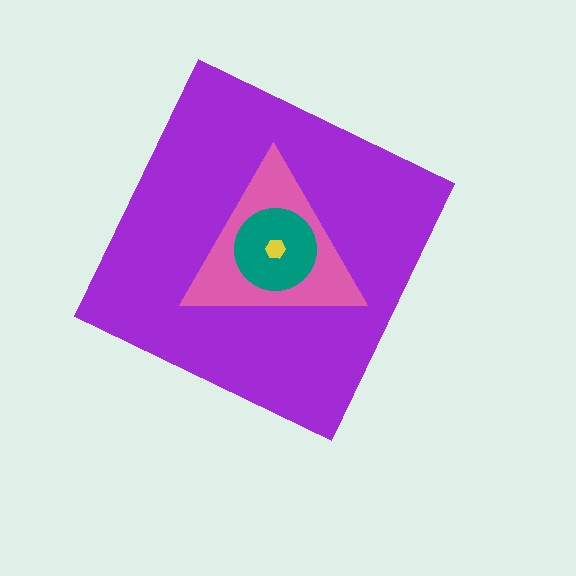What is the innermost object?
The yellow hexagon.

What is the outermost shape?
The purple diamond.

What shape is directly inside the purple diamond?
The pink triangle.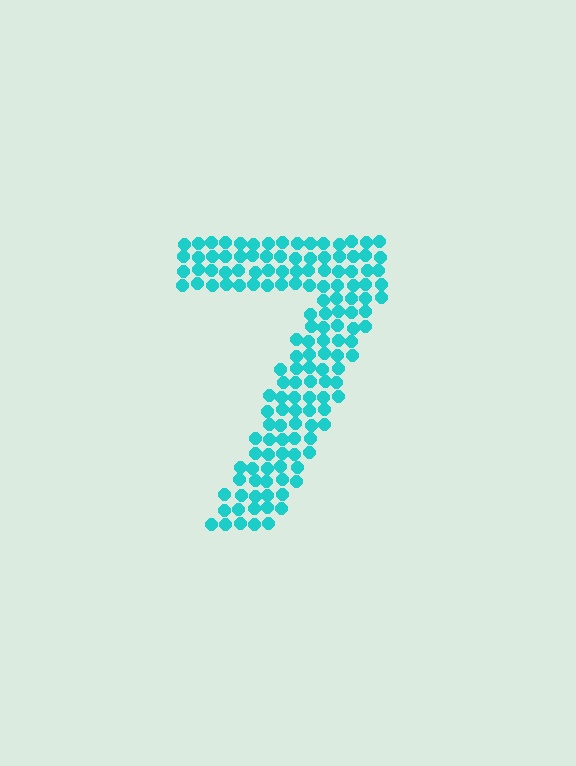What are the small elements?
The small elements are circles.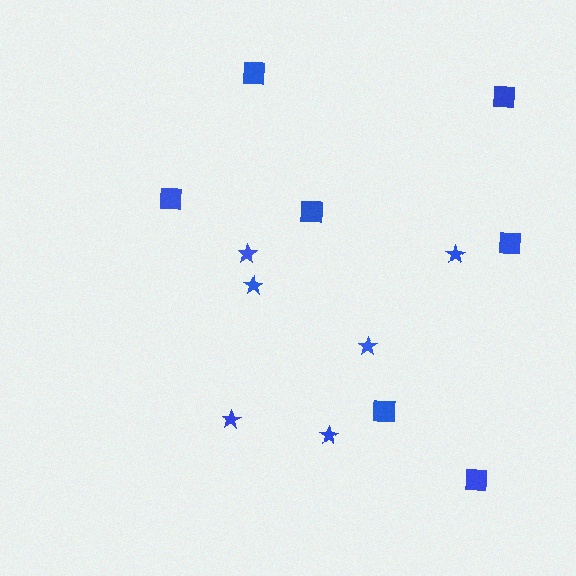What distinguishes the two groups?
There are 2 groups: one group of squares (7) and one group of stars (6).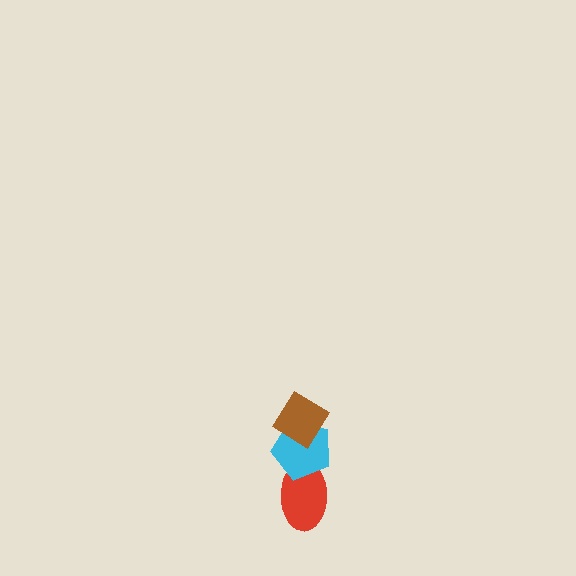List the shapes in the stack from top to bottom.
From top to bottom: the brown diamond, the cyan pentagon, the red ellipse.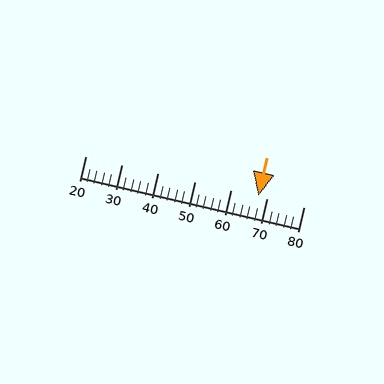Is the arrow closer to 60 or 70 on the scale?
The arrow is closer to 70.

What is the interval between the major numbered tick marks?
The major tick marks are spaced 10 units apart.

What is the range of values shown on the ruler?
The ruler shows values from 20 to 80.